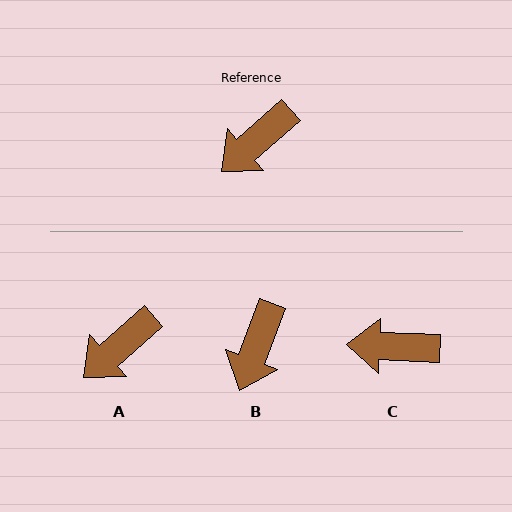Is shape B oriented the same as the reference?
No, it is off by about 28 degrees.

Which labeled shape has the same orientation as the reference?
A.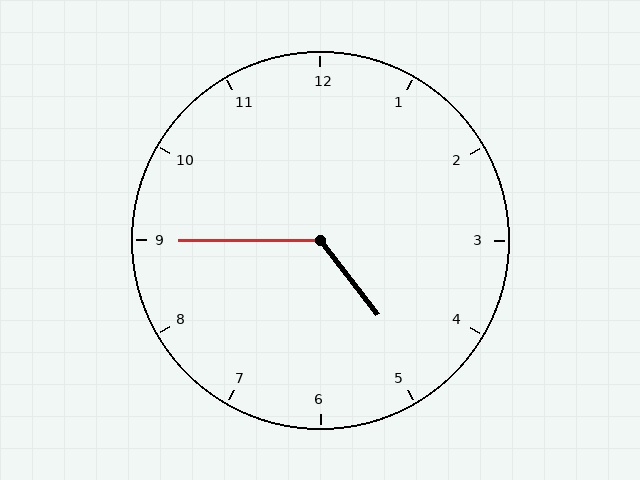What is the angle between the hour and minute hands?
Approximately 128 degrees.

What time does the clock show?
4:45.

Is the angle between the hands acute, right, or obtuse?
It is obtuse.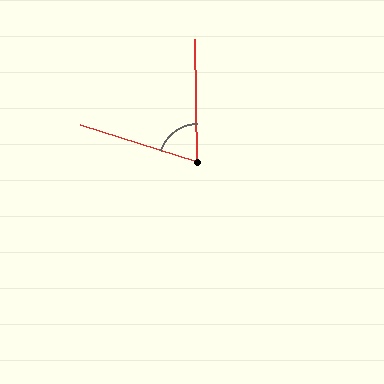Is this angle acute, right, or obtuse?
It is acute.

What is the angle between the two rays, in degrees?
Approximately 72 degrees.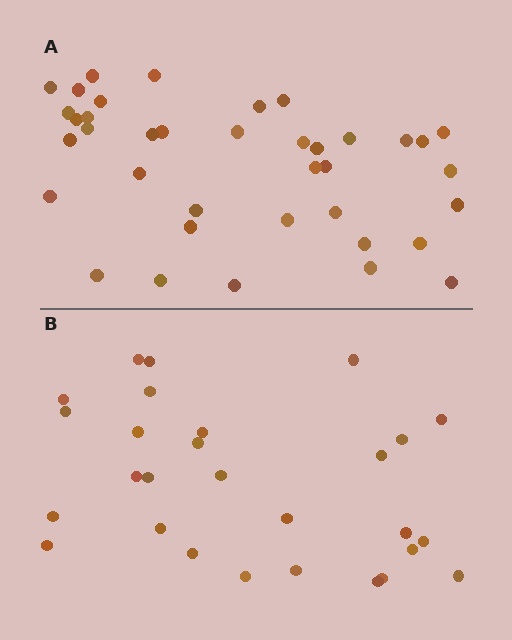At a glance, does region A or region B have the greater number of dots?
Region A (the top region) has more dots.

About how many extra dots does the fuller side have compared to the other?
Region A has roughly 10 or so more dots than region B.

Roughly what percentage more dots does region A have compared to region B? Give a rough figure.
About 35% more.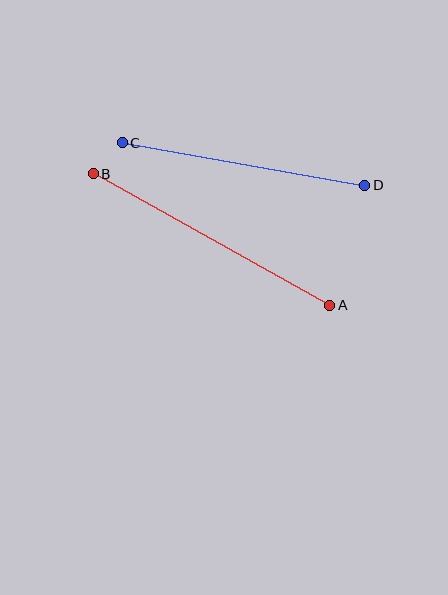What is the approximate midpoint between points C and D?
The midpoint is at approximately (244, 164) pixels.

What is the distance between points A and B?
The distance is approximately 271 pixels.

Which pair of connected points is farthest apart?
Points A and B are farthest apart.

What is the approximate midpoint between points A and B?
The midpoint is at approximately (212, 239) pixels.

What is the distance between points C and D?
The distance is approximately 246 pixels.